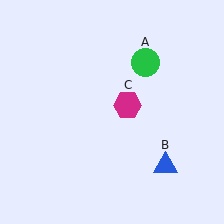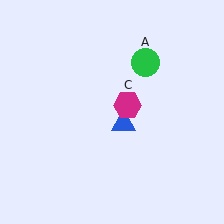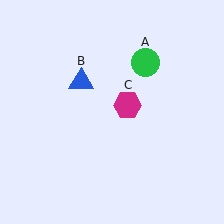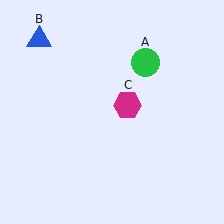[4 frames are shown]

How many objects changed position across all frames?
1 object changed position: blue triangle (object B).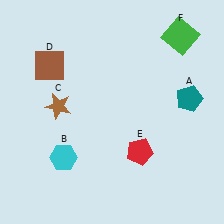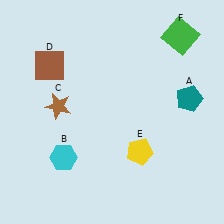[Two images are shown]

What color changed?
The pentagon (E) changed from red in Image 1 to yellow in Image 2.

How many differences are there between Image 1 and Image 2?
There is 1 difference between the two images.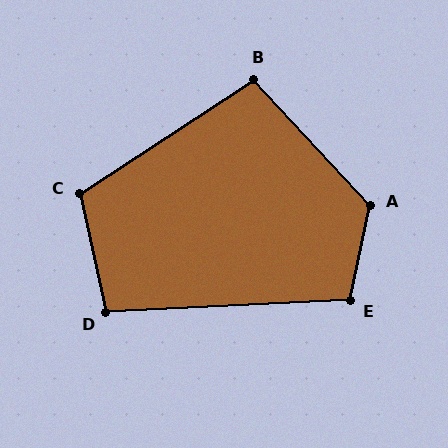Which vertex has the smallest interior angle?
B, at approximately 100 degrees.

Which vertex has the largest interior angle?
A, at approximately 125 degrees.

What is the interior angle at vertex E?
Approximately 105 degrees (obtuse).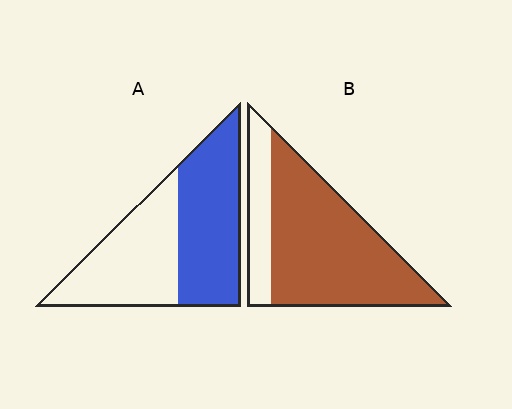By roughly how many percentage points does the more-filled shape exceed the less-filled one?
By roughly 25 percentage points (B over A).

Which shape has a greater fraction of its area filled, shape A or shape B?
Shape B.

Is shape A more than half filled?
Roughly half.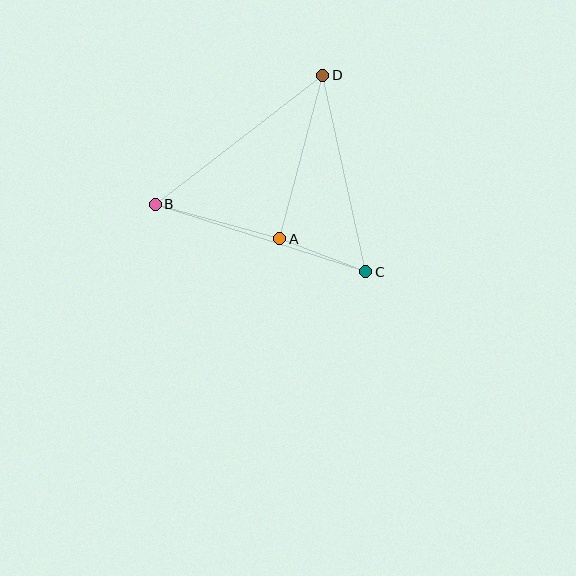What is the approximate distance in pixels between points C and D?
The distance between C and D is approximately 201 pixels.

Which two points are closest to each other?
Points A and C are closest to each other.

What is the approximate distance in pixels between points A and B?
The distance between A and B is approximately 129 pixels.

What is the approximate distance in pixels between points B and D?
The distance between B and D is approximately 211 pixels.